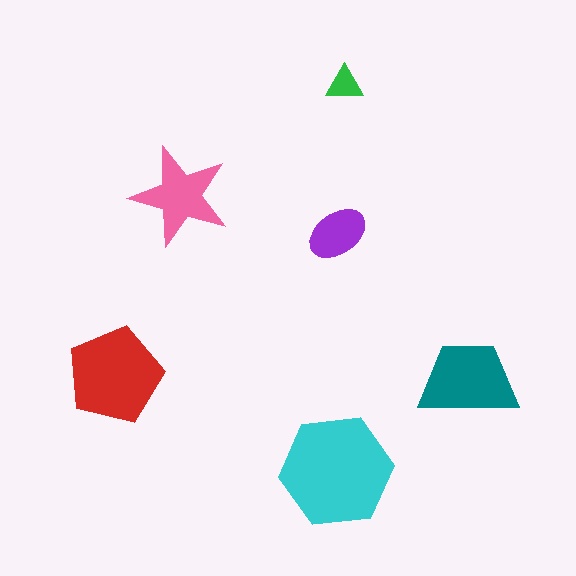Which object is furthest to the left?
The red pentagon is leftmost.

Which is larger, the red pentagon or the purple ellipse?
The red pentagon.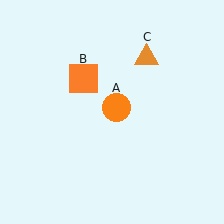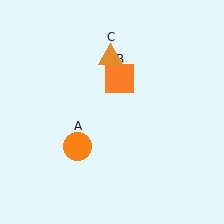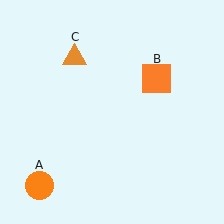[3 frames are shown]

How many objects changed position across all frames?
3 objects changed position: orange circle (object A), orange square (object B), orange triangle (object C).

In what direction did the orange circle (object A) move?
The orange circle (object A) moved down and to the left.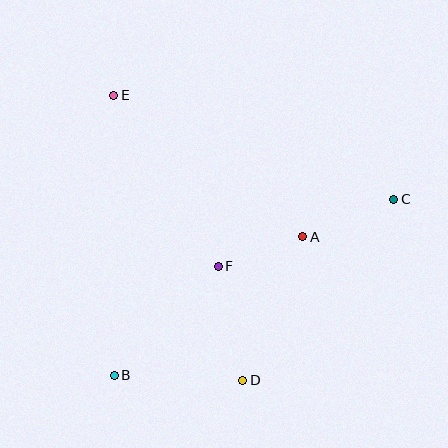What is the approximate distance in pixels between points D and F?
The distance between D and F is approximately 117 pixels.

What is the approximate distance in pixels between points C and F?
The distance between C and F is approximately 188 pixels.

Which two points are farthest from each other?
Points B and C are farthest from each other.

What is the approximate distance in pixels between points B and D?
The distance between B and D is approximately 129 pixels.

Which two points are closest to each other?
Points A and F are closest to each other.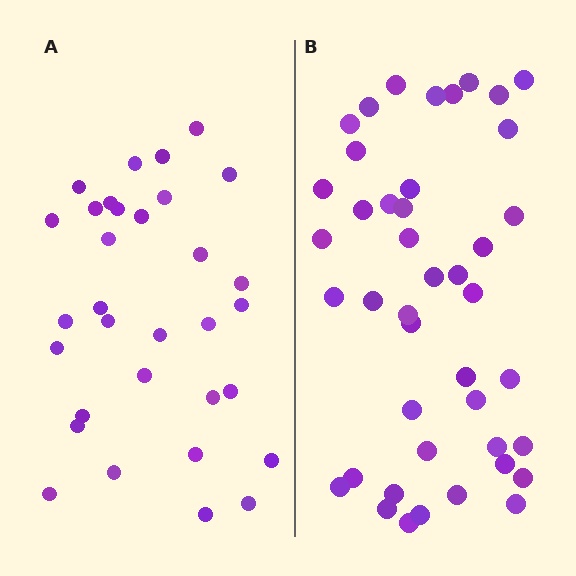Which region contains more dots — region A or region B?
Region B (the right region) has more dots.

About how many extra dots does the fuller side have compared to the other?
Region B has roughly 12 or so more dots than region A.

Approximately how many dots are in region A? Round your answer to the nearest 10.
About 30 dots. (The exact count is 32, which rounds to 30.)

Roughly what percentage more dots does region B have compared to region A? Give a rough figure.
About 35% more.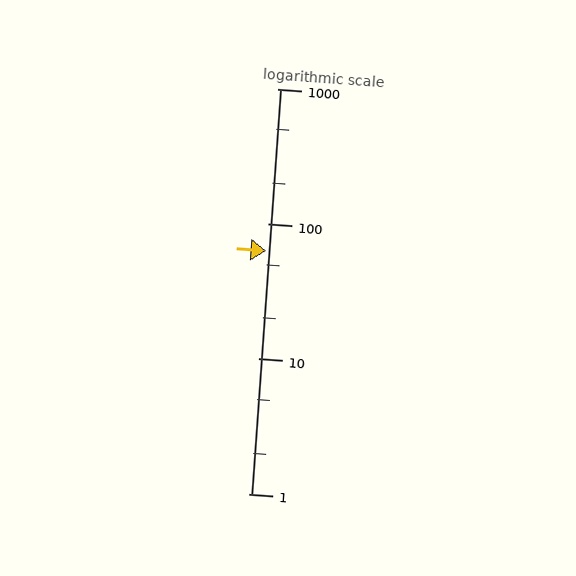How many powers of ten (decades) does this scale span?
The scale spans 3 decades, from 1 to 1000.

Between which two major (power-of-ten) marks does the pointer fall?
The pointer is between 10 and 100.